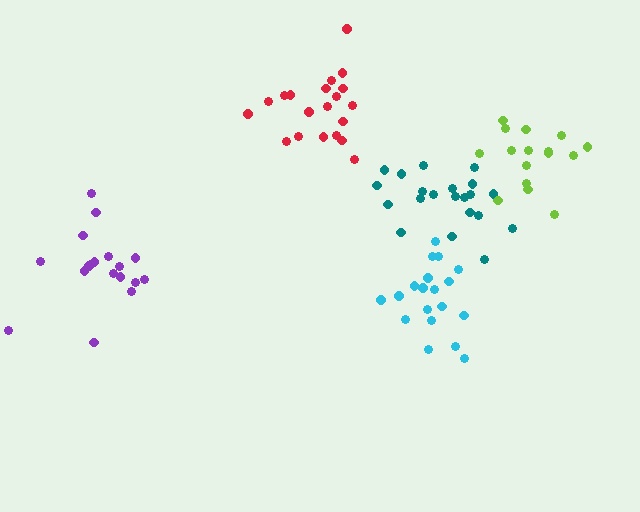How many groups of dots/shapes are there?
There are 5 groups.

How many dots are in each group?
Group 1: 19 dots, Group 2: 18 dots, Group 3: 21 dots, Group 4: 16 dots, Group 5: 20 dots (94 total).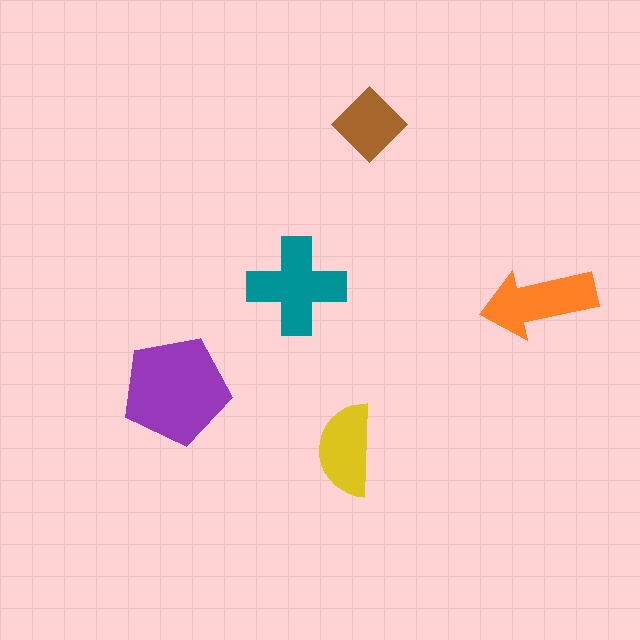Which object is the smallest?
The brown diamond.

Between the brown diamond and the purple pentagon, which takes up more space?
The purple pentagon.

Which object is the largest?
The purple pentagon.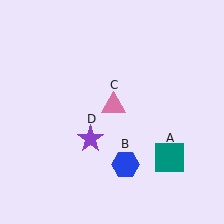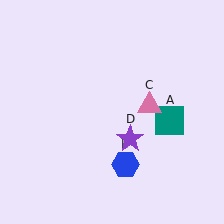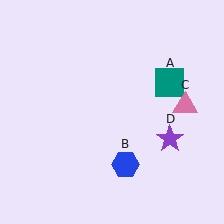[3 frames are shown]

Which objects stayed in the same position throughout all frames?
Blue hexagon (object B) remained stationary.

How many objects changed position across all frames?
3 objects changed position: teal square (object A), pink triangle (object C), purple star (object D).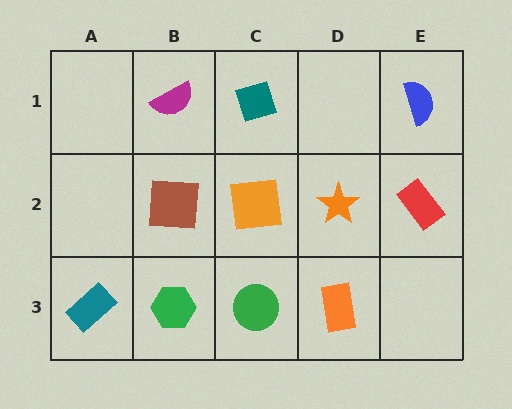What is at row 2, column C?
An orange square.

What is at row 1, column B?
A magenta semicircle.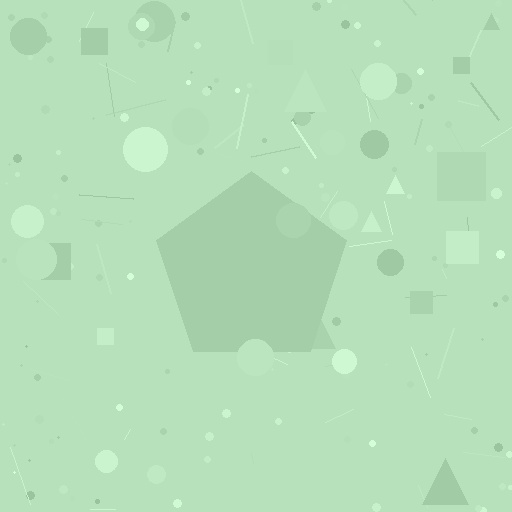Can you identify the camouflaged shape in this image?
The camouflaged shape is a pentagon.